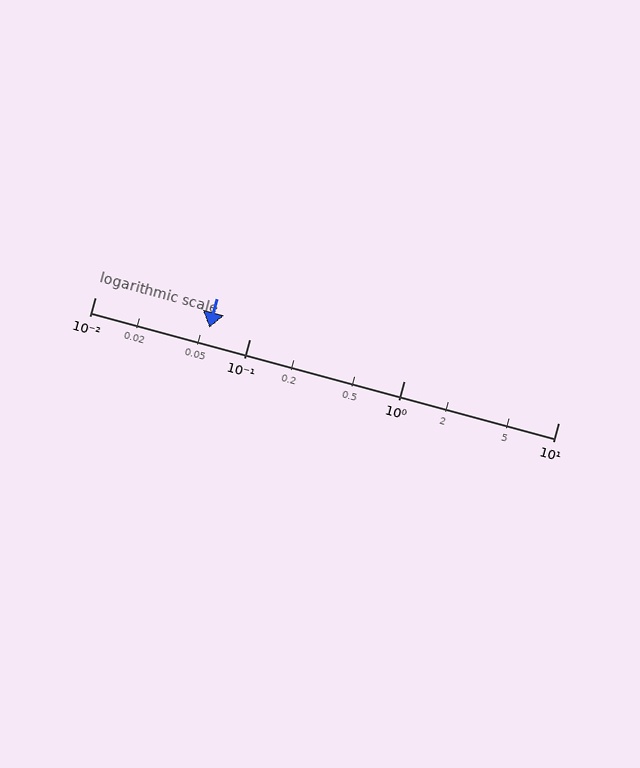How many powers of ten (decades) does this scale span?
The scale spans 3 decades, from 0.01 to 10.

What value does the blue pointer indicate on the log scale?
The pointer indicates approximately 0.055.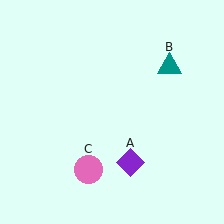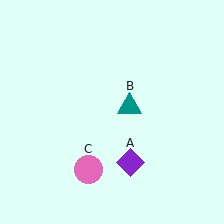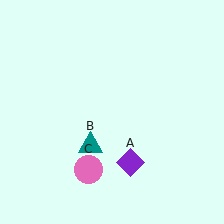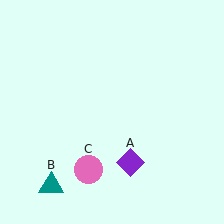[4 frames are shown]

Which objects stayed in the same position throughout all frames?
Purple diamond (object A) and pink circle (object C) remained stationary.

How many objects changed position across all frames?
1 object changed position: teal triangle (object B).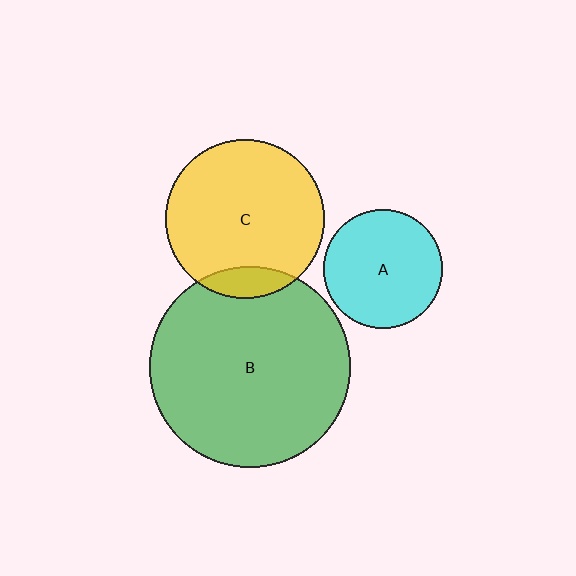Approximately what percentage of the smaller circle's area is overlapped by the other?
Approximately 10%.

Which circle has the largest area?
Circle B (green).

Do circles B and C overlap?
Yes.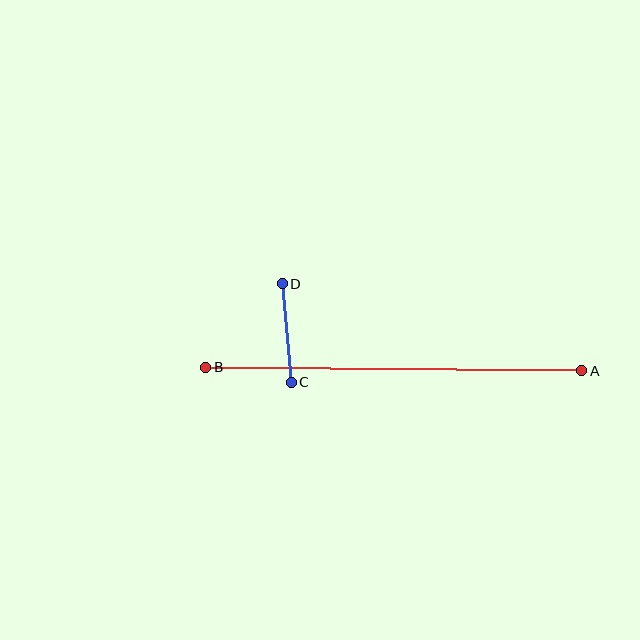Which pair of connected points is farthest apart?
Points A and B are farthest apart.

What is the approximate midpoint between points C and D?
The midpoint is at approximately (287, 333) pixels.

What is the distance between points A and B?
The distance is approximately 376 pixels.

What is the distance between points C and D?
The distance is approximately 99 pixels.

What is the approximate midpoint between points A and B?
The midpoint is at approximately (394, 369) pixels.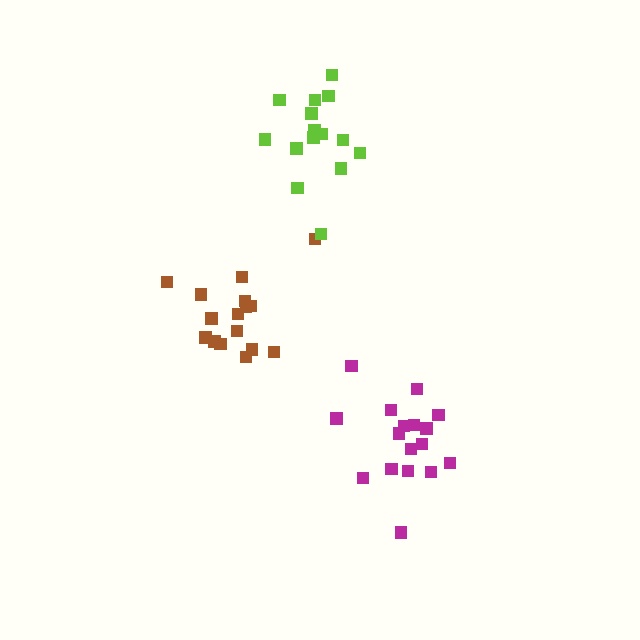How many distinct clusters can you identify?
There are 3 distinct clusters.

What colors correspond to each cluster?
The clusters are colored: brown, magenta, lime.